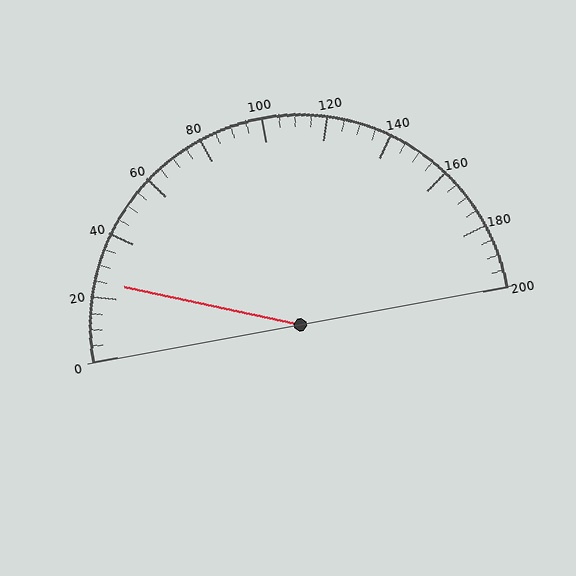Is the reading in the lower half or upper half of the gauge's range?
The reading is in the lower half of the range (0 to 200).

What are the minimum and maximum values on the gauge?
The gauge ranges from 0 to 200.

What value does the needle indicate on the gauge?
The needle indicates approximately 25.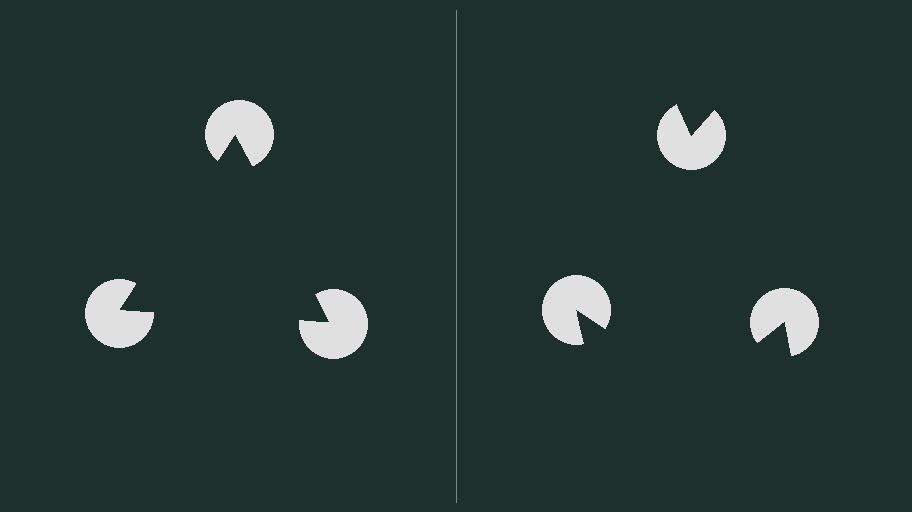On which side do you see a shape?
An illusory triangle appears on the left side. On the right side the wedge cuts are rotated, so no coherent shape forms.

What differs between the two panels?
The pac-man discs are positioned identically on both sides; only the wedge orientations differ. On the left they align to a triangle; on the right they are misaligned.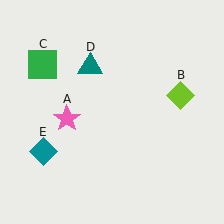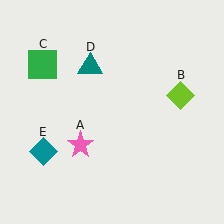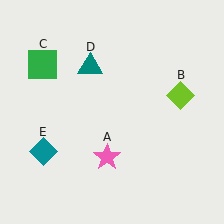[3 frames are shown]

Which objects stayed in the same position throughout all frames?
Lime diamond (object B) and green square (object C) and teal triangle (object D) and teal diamond (object E) remained stationary.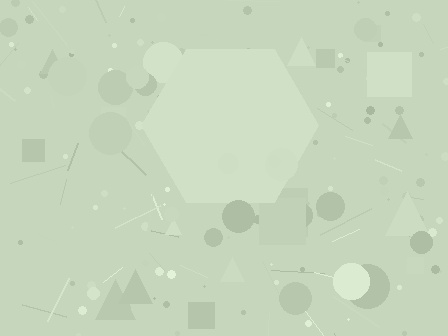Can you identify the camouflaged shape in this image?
The camouflaged shape is a hexagon.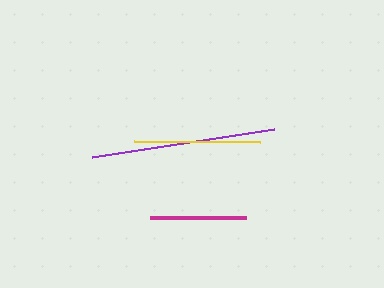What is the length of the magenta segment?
The magenta segment is approximately 96 pixels long.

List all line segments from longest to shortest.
From longest to shortest: purple, yellow, magenta.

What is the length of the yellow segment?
The yellow segment is approximately 126 pixels long.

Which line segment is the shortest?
The magenta line is the shortest at approximately 96 pixels.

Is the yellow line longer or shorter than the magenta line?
The yellow line is longer than the magenta line.